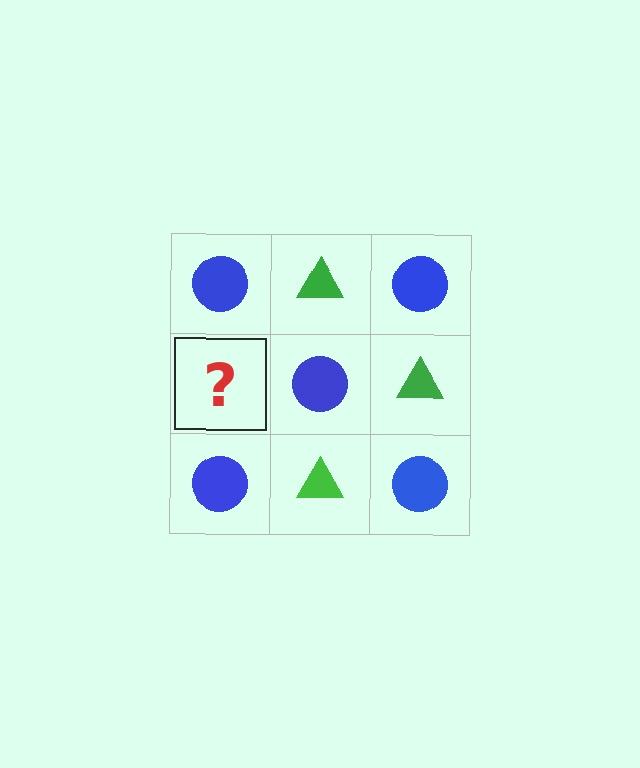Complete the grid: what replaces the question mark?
The question mark should be replaced with a green triangle.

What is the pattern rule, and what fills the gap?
The rule is that it alternates blue circle and green triangle in a checkerboard pattern. The gap should be filled with a green triangle.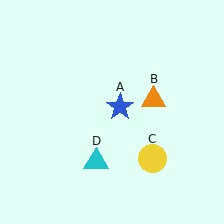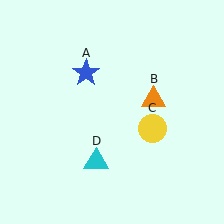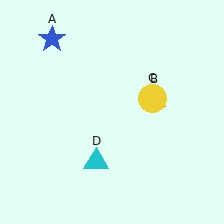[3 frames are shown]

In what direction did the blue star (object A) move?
The blue star (object A) moved up and to the left.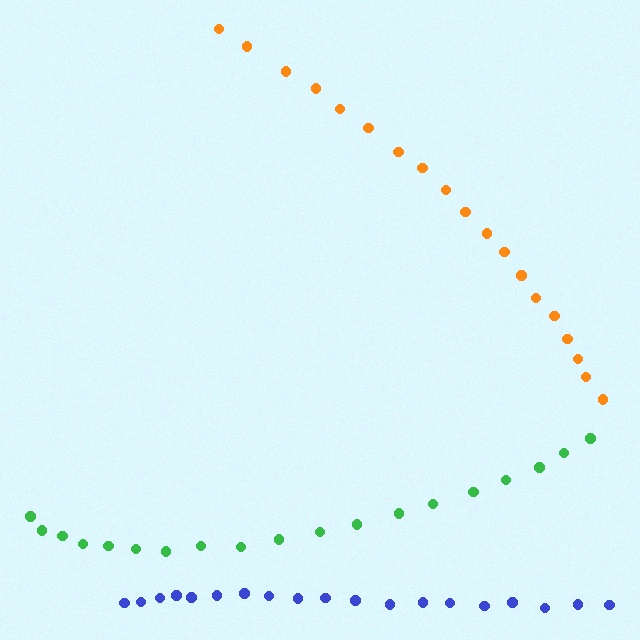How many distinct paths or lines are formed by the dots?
There are 3 distinct paths.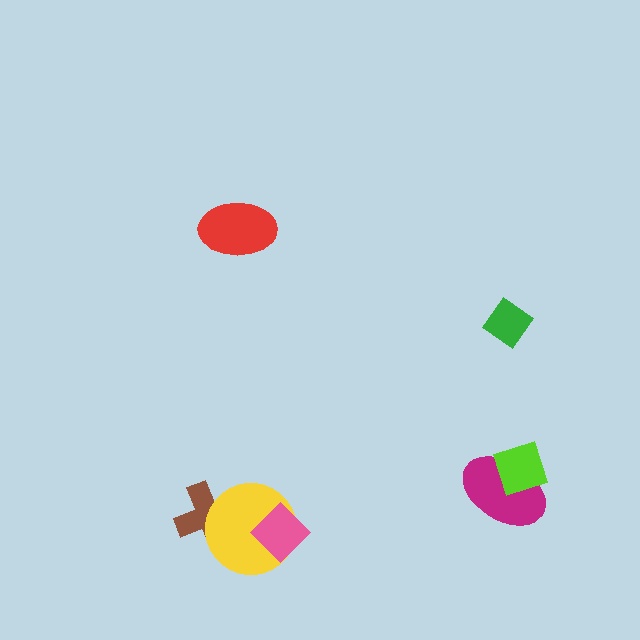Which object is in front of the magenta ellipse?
The lime diamond is in front of the magenta ellipse.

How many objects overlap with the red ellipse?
0 objects overlap with the red ellipse.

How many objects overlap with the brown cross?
1 object overlaps with the brown cross.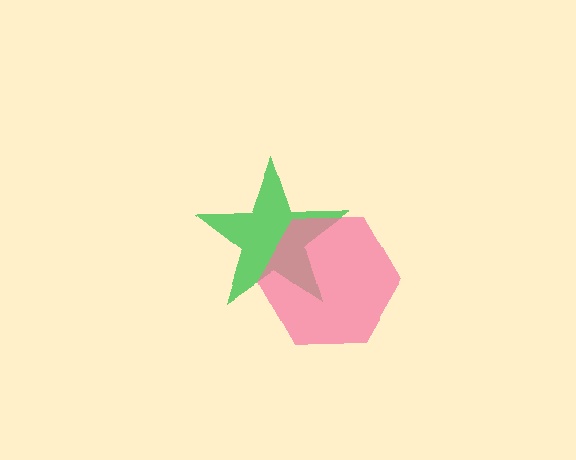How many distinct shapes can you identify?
There are 2 distinct shapes: a green star, a pink hexagon.